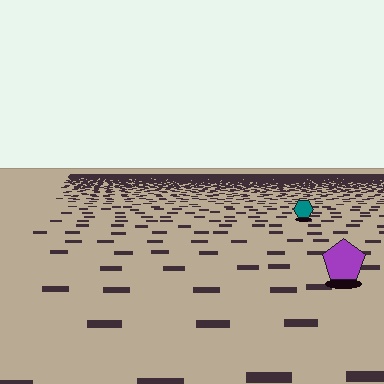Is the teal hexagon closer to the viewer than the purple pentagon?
No. The purple pentagon is closer — you can tell from the texture gradient: the ground texture is coarser near it.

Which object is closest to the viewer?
The purple pentagon is closest. The texture marks near it are larger and more spread out.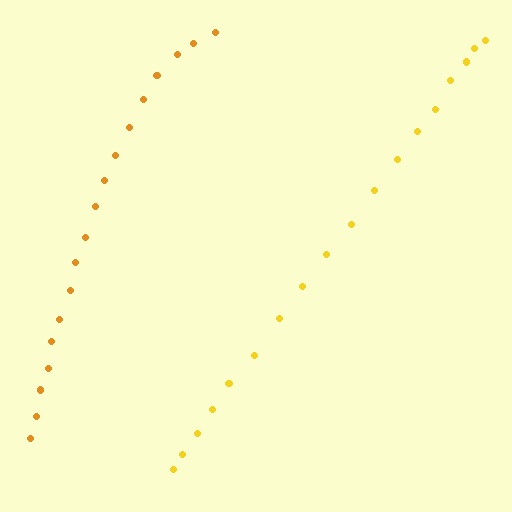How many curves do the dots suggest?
There are 2 distinct paths.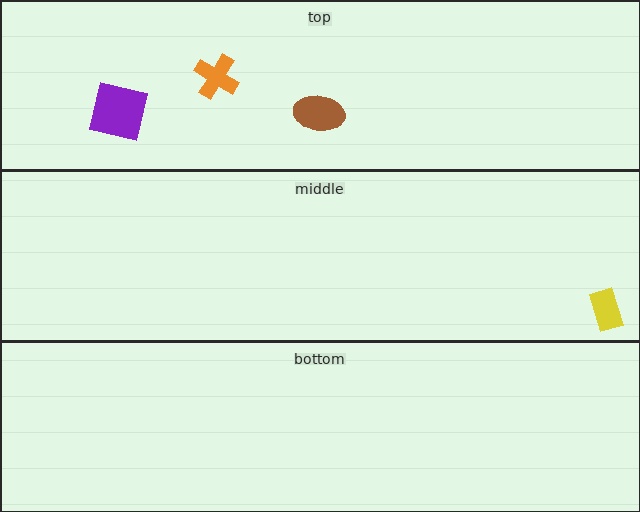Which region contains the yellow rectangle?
The middle region.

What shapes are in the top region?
The brown ellipse, the purple square, the orange cross.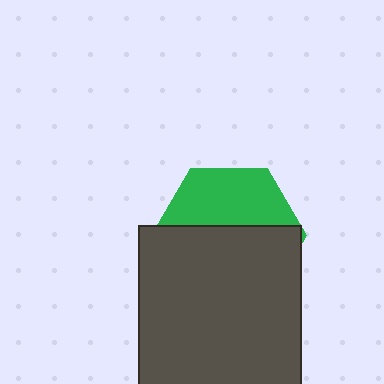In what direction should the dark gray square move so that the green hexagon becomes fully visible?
The dark gray square should move down. That is the shortest direction to clear the overlap and leave the green hexagon fully visible.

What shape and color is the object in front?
The object in front is a dark gray square.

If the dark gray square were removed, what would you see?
You would see the complete green hexagon.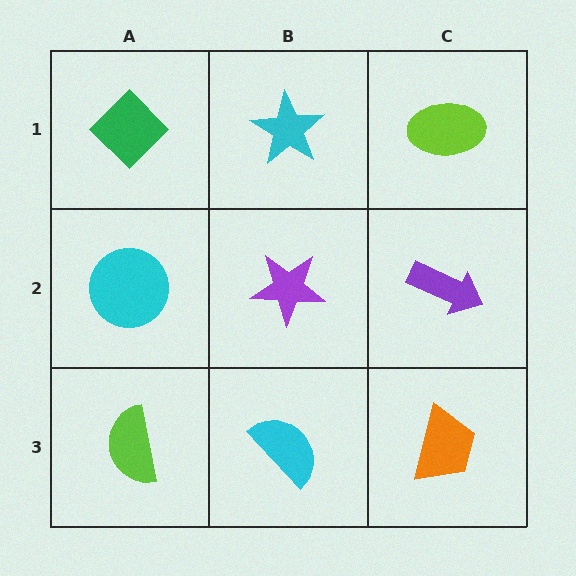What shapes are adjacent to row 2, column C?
A lime ellipse (row 1, column C), an orange trapezoid (row 3, column C), a purple star (row 2, column B).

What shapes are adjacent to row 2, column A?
A green diamond (row 1, column A), a lime semicircle (row 3, column A), a purple star (row 2, column B).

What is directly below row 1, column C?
A purple arrow.